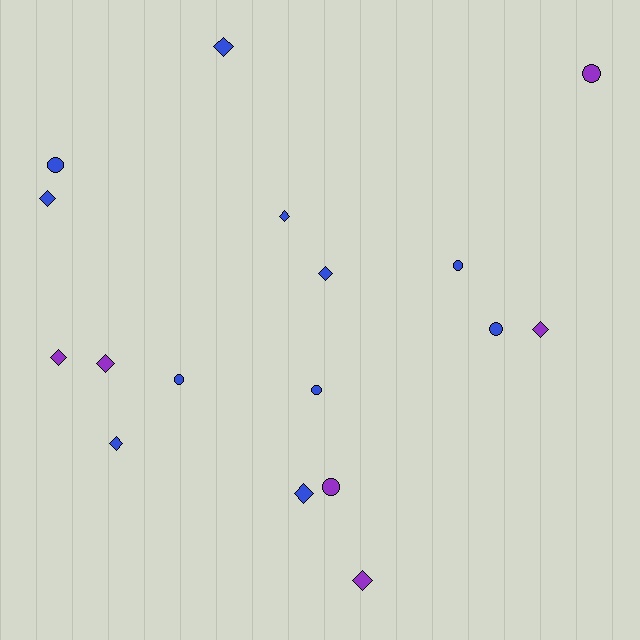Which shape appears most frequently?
Diamond, with 10 objects.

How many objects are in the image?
There are 17 objects.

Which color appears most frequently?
Blue, with 11 objects.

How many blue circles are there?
There are 5 blue circles.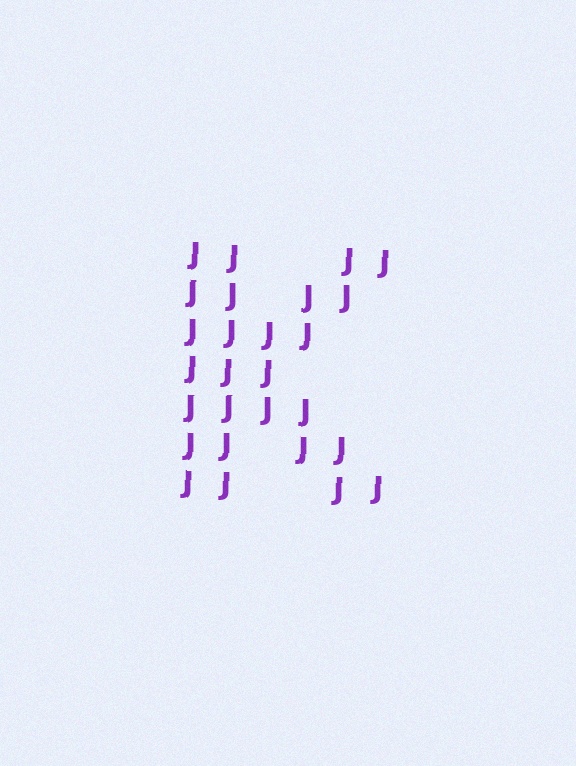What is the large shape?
The large shape is the letter K.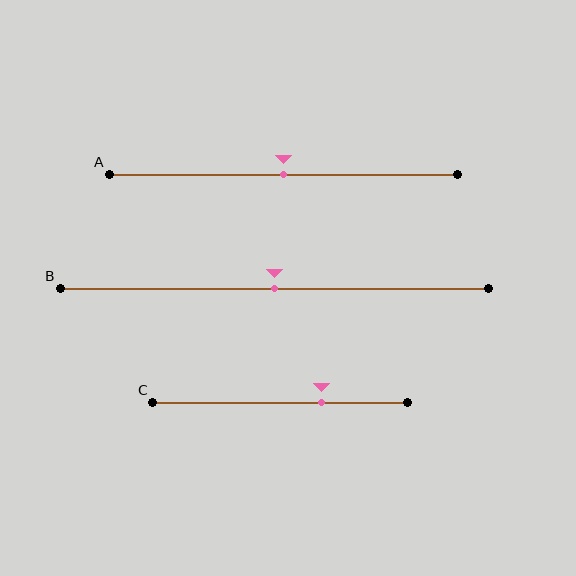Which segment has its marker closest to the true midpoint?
Segment A has its marker closest to the true midpoint.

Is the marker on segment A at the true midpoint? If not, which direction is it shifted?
Yes, the marker on segment A is at the true midpoint.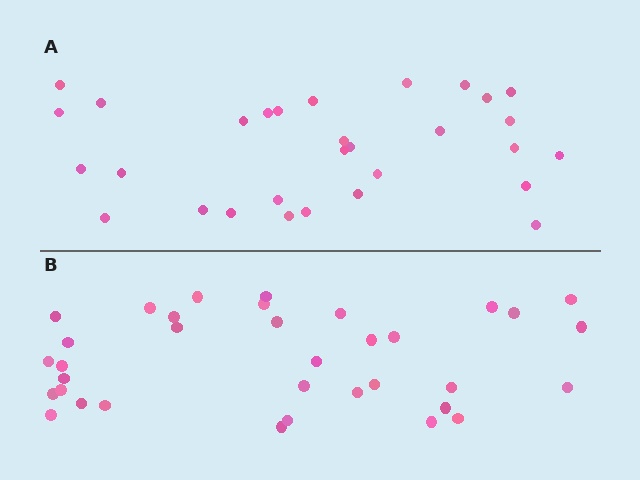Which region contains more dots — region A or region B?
Region B (the bottom region) has more dots.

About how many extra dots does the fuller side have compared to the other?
Region B has about 5 more dots than region A.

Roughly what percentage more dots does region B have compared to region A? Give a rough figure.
About 15% more.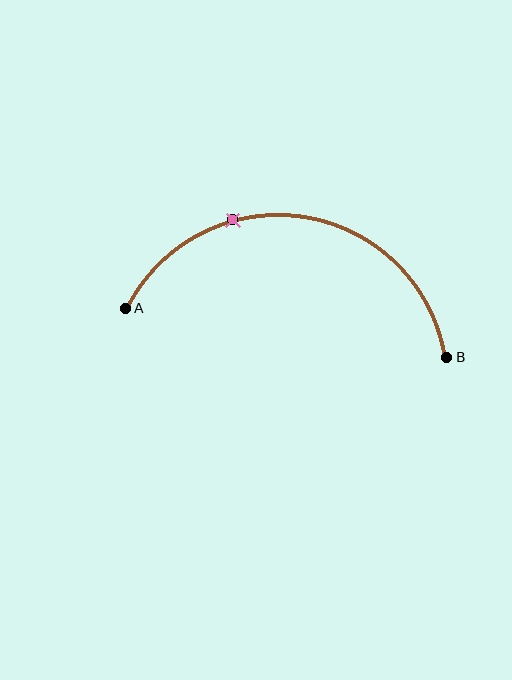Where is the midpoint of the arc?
The arc midpoint is the point on the curve farthest from the straight line joining A and B. It sits above that line.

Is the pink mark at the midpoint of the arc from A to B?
No. The pink mark lies on the arc but is closer to endpoint A. The arc midpoint would be at the point on the curve equidistant along the arc from both A and B.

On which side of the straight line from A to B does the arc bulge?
The arc bulges above the straight line connecting A and B.